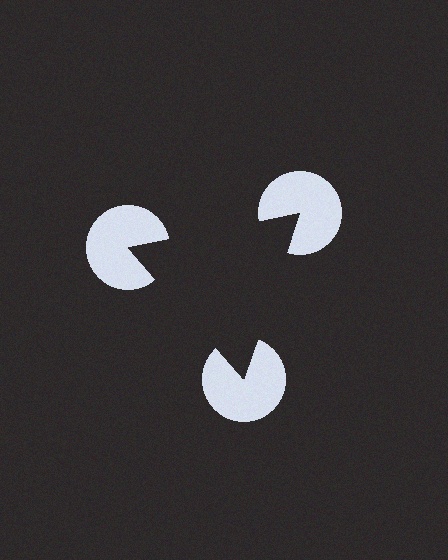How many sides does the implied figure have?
3 sides.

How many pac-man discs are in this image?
There are 3 — one at each vertex of the illusory triangle.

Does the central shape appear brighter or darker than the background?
It typically appears slightly darker than the background, even though no actual brightness change is drawn.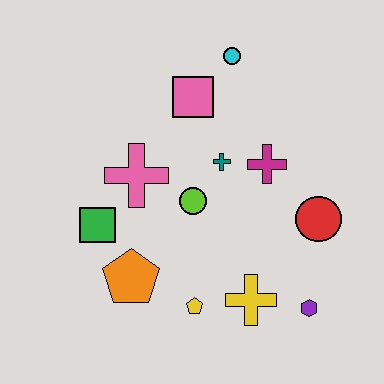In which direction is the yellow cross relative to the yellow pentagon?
The yellow cross is to the right of the yellow pentagon.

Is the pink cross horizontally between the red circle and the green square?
Yes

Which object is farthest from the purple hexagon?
The cyan circle is farthest from the purple hexagon.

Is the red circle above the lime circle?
No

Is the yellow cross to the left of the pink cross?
No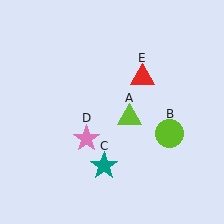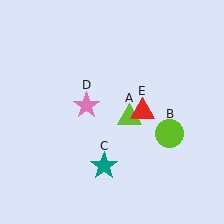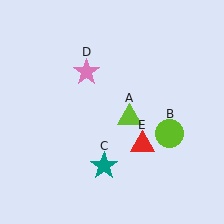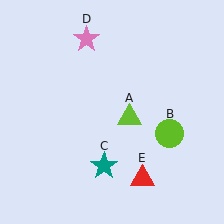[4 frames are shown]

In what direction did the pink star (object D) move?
The pink star (object D) moved up.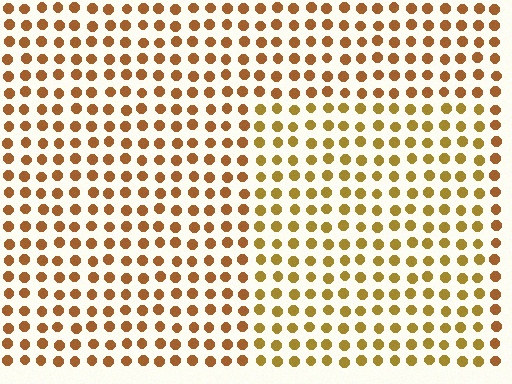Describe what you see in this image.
The image is filled with small brown elements in a uniform arrangement. A rectangle-shaped region is visible where the elements are tinted to a slightly different hue, forming a subtle color boundary.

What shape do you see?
I see a rectangle.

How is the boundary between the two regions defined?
The boundary is defined purely by a slight shift in hue (about 22 degrees). Spacing, size, and orientation are identical on both sides.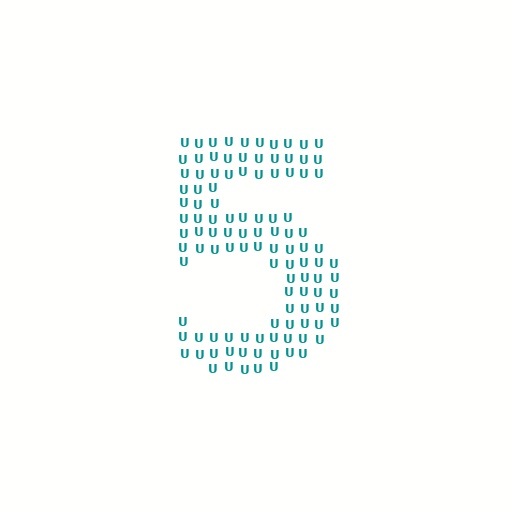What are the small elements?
The small elements are letter U's.